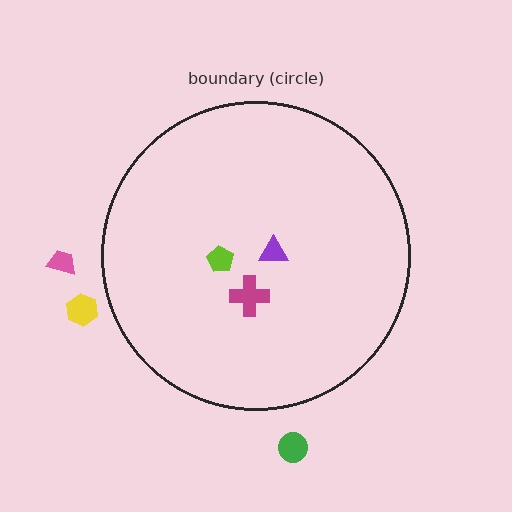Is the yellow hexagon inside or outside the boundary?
Outside.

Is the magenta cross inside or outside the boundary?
Inside.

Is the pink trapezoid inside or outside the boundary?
Outside.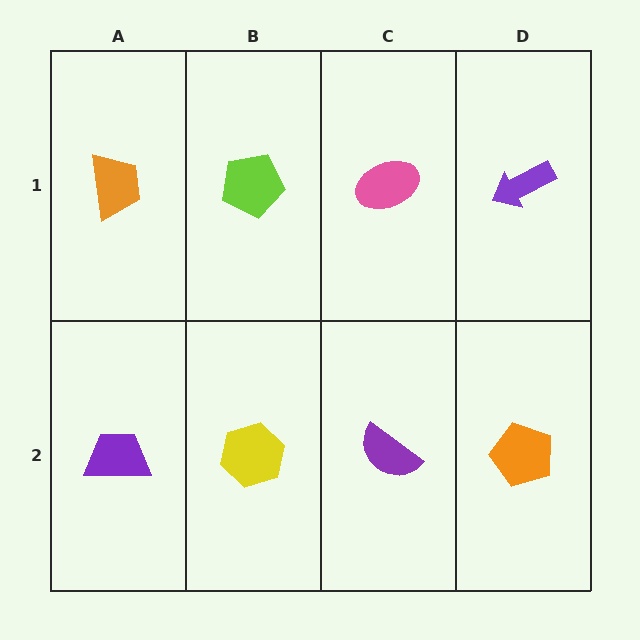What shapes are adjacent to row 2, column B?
A lime pentagon (row 1, column B), a purple trapezoid (row 2, column A), a purple semicircle (row 2, column C).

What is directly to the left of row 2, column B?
A purple trapezoid.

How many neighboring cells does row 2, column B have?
3.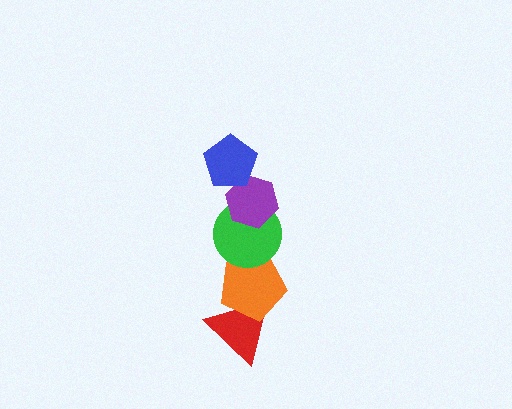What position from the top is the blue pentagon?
The blue pentagon is 1st from the top.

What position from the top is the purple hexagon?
The purple hexagon is 2nd from the top.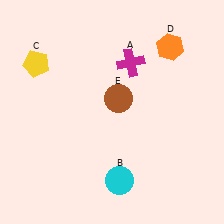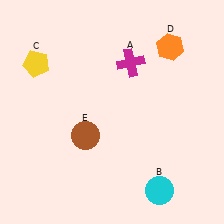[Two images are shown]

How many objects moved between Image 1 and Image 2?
2 objects moved between the two images.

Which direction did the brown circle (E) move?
The brown circle (E) moved down.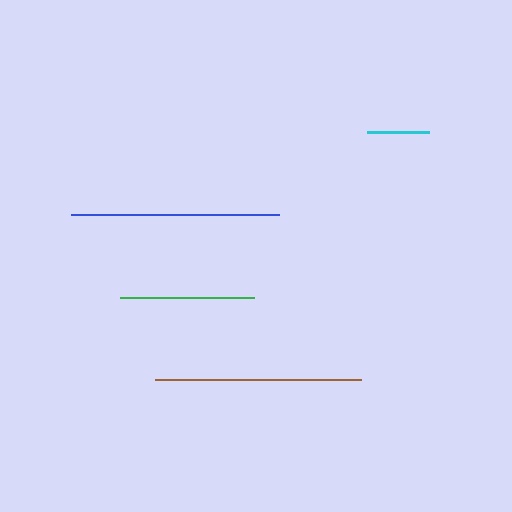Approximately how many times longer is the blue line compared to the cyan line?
The blue line is approximately 3.3 times the length of the cyan line.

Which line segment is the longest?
The blue line is the longest at approximately 207 pixels.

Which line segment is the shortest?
The cyan line is the shortest at approximately 62 pixels.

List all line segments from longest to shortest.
From longest to shortest: blue, brown, green, cyan.